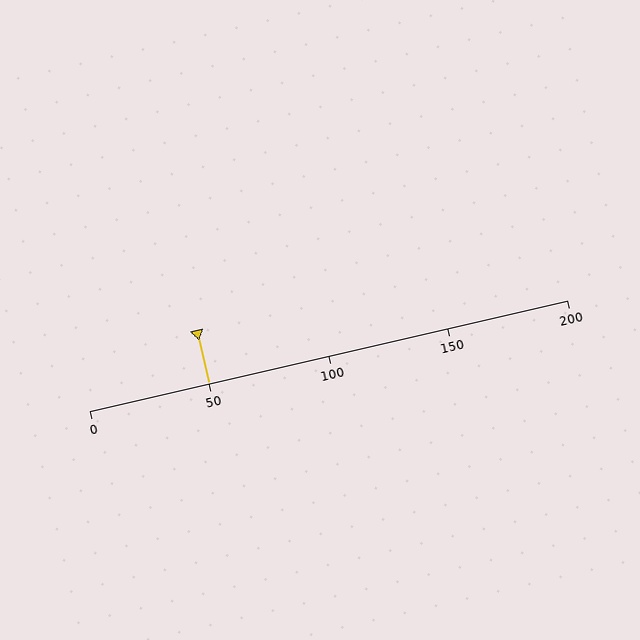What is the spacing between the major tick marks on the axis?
The major ticks are spaced 50 apart.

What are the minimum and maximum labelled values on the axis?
The axis runs from 0 to 200.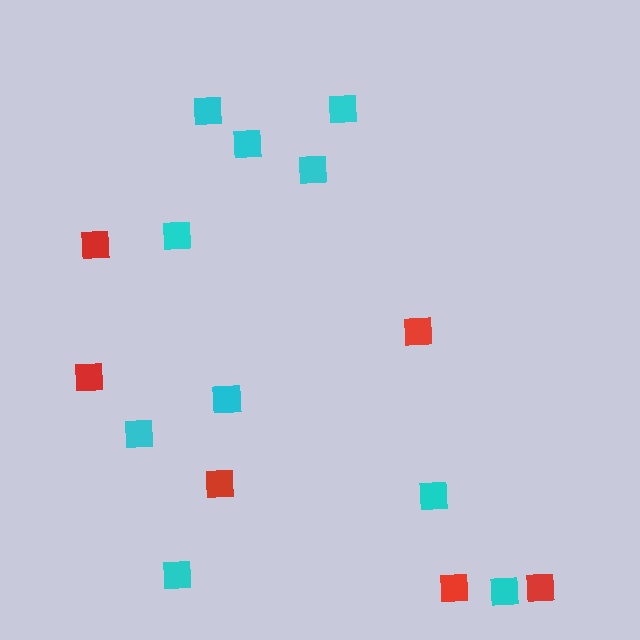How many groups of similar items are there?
There are 2 groups: one group of cyan squares (10) and one group of red squares (6).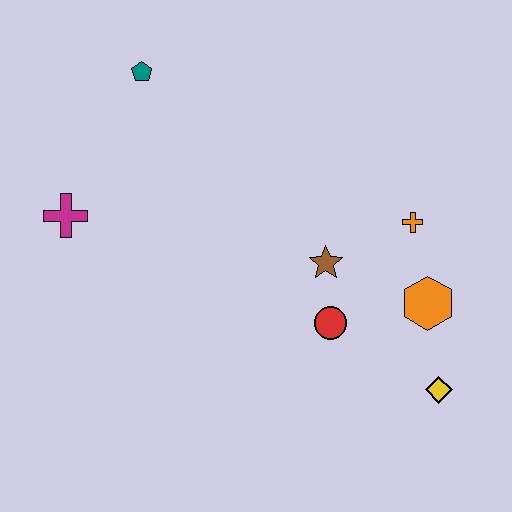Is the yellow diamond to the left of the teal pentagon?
No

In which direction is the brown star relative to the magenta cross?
The brown star is to the right of the magenta cross.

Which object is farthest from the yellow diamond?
The teal pentagon is farthest from the yellow diamond.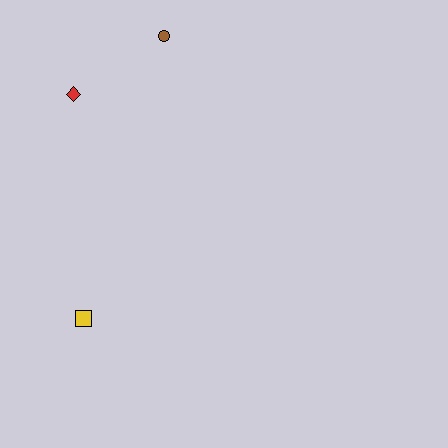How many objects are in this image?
There are 3 objects.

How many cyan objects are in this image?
There are no cyan objects.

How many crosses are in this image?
There are no crosses.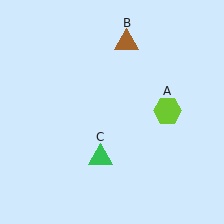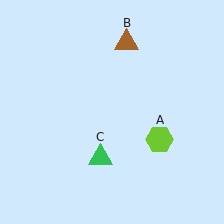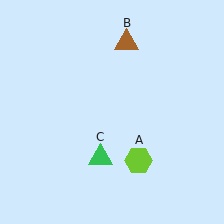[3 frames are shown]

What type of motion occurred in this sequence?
The lime hexagon (object A) rotated clockwise around the center of the scene.